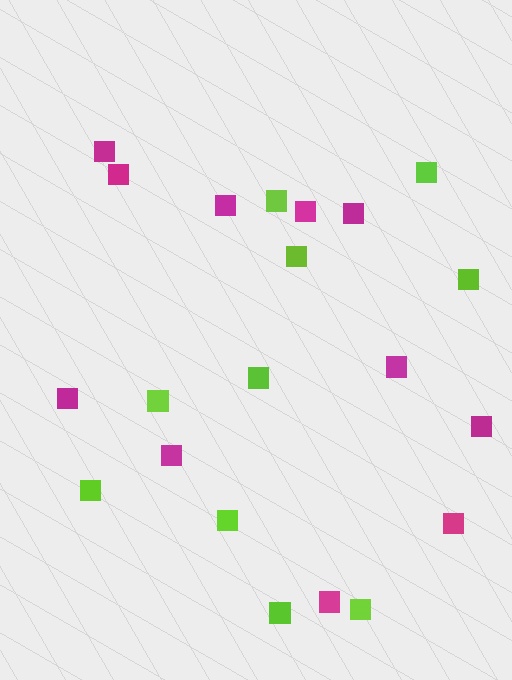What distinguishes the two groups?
There are 2 groups: one group of magenta squares (11) and one group of lime squares (10).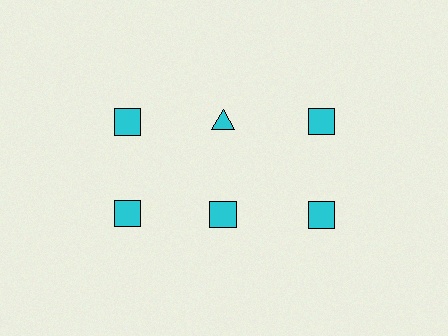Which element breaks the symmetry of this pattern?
The cyan triangle in the top row, second from left column breaks the symmetry. All other shapes are cyan squares.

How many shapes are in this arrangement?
There are 6 shapes arranged in a grid pattern.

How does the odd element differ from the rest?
It has a different shape: triangle instead of square.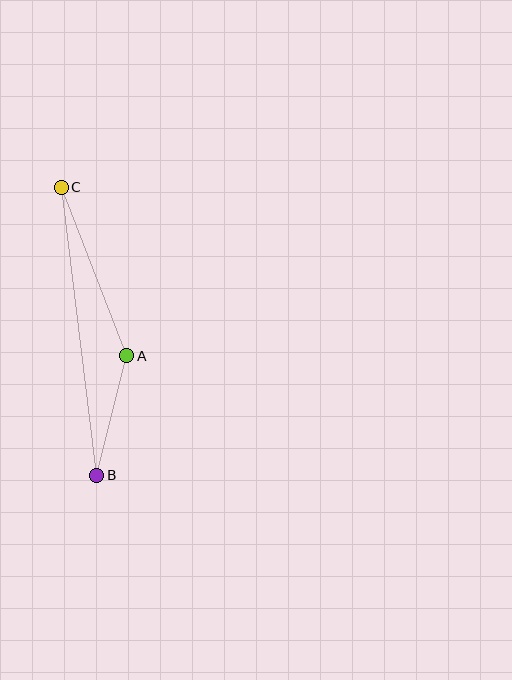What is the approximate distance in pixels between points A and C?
The distance between A and C is approximately 181 pixels.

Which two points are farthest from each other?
Points B and C are farthest from each other.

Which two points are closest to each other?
Points A and B are closest to each other.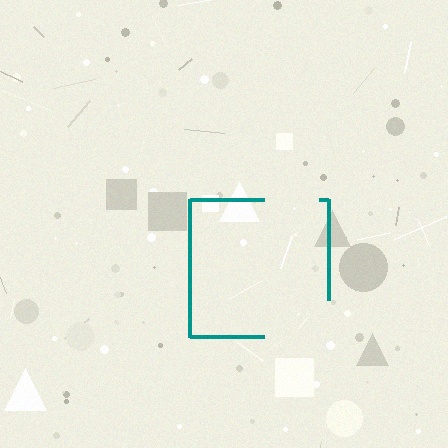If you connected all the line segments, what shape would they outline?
They would outline a square.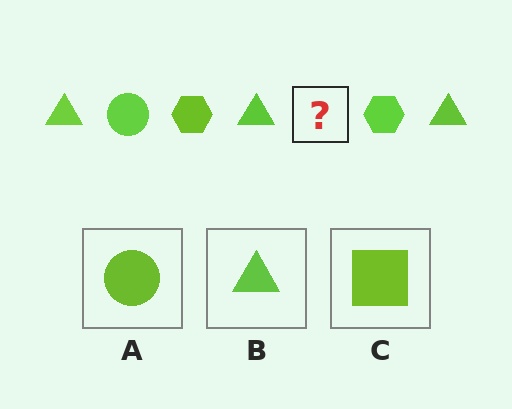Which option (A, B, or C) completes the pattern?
A.